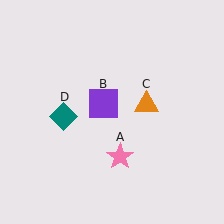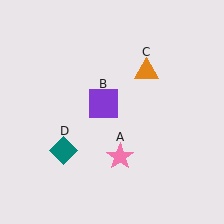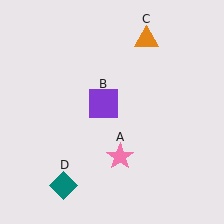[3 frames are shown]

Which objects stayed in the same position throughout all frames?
Pink star (object A) and purple square (object B) remained stationary.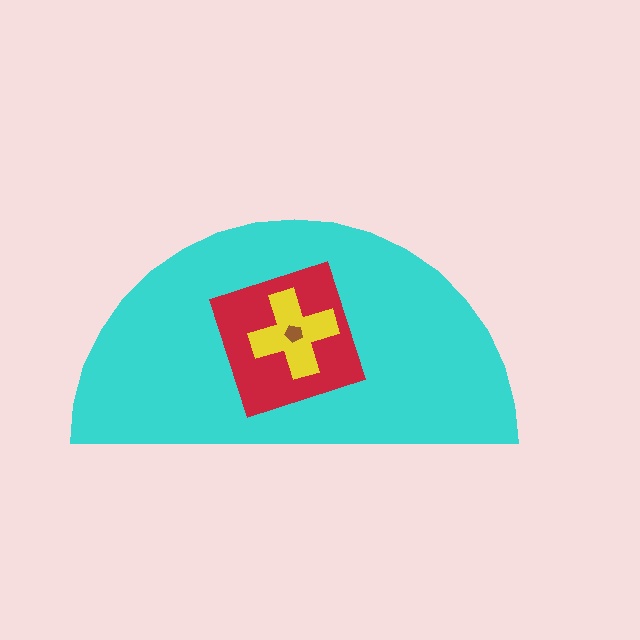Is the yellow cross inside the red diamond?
Yes.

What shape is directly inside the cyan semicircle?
The red diamond.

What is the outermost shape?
The cyan semicircle.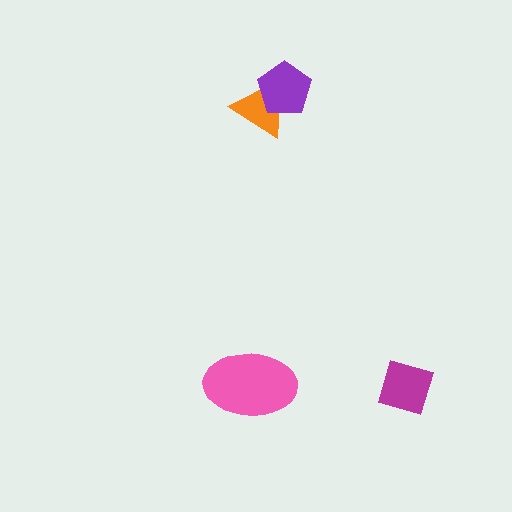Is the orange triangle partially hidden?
Yes, it is partially covered by another shape.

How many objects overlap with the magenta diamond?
0 objects overlap with the magenta diamond.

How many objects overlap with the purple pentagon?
1 object overlaps with the purple pentagon.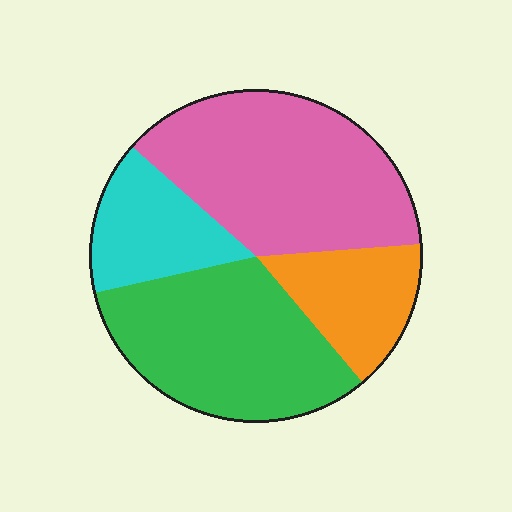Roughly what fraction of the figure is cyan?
Cyan takes up about one sixth (1/6) of the figure.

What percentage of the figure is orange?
Orange covers around 15% of the figure.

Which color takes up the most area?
Pink, at roughly 35%.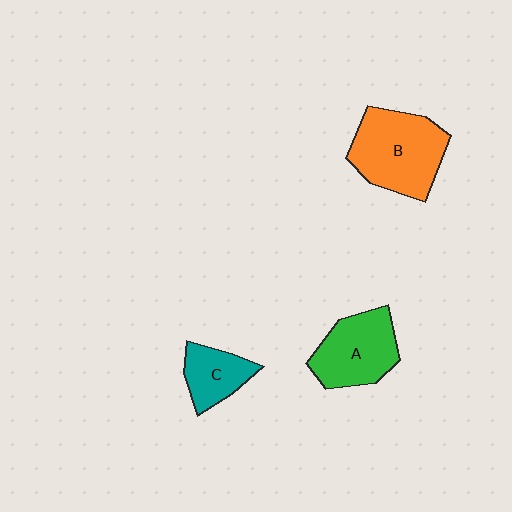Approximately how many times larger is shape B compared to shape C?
Approximately 2.0 times.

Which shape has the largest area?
Shape B (orange).